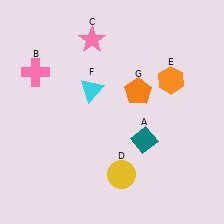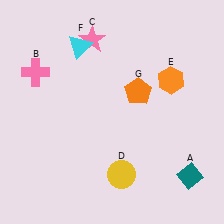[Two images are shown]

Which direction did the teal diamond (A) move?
The teal diamond (A) moved right.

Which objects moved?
The objects that moved are: the teal diamond (A), the cyan triangle (F).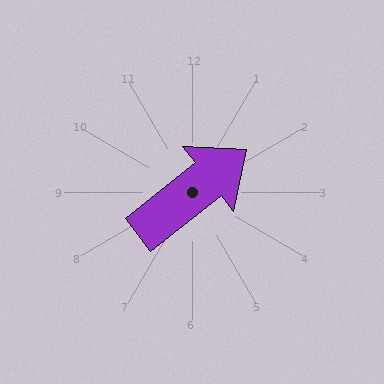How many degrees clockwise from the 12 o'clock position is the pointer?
Approximately 52 degrees.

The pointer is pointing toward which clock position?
Roughly 2 o'clock.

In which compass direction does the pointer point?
Northeast.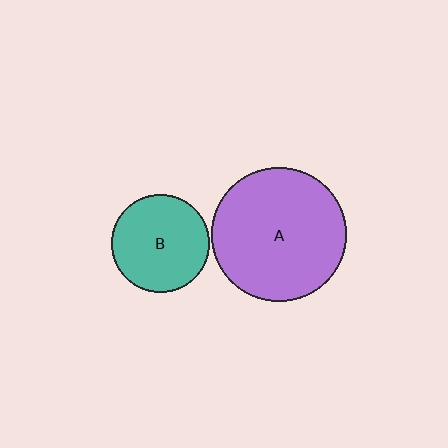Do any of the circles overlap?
No, none of the circles overlap.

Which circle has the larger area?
Circle A (purple).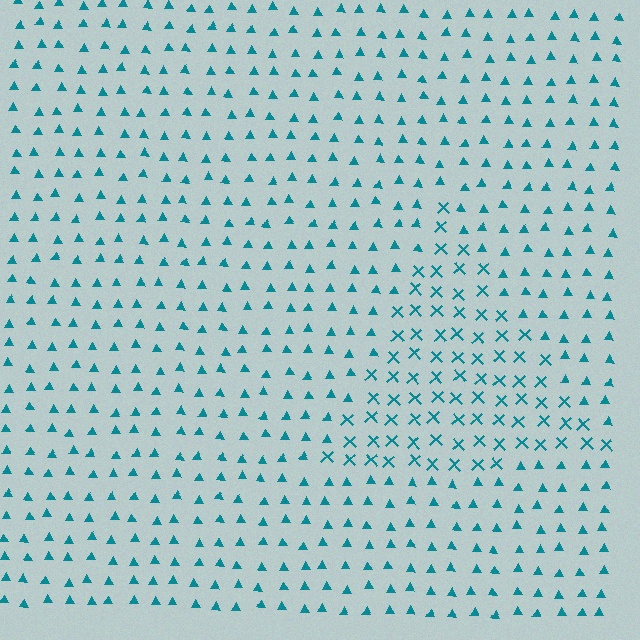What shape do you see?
I see a triangle.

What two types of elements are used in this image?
The image uses X marks inside the triangle region and triangles outside it.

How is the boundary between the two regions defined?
The boundary is defined by a change in element shape: X marks inside vs. triangles outside. All elements share the same color and spacing.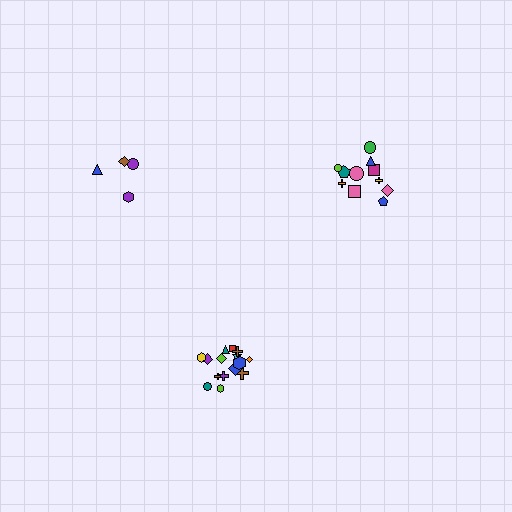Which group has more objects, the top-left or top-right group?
The top-right group.